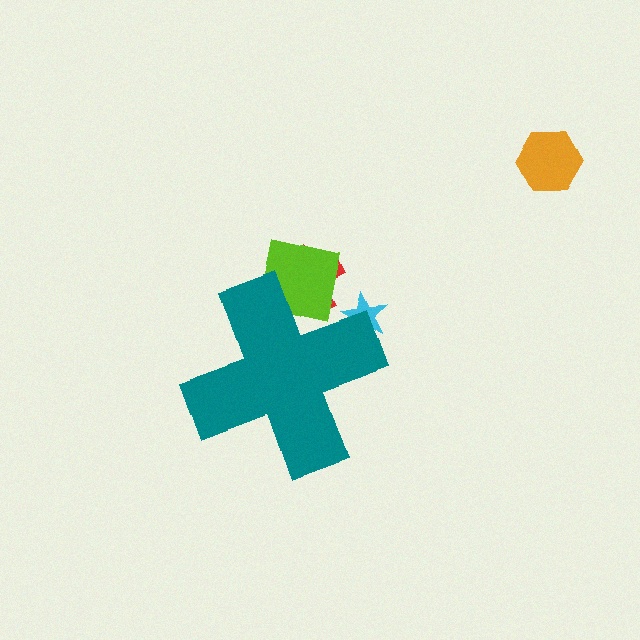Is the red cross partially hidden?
Yes, the red cross is partially hidden behind the teal cross.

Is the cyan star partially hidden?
Yes, the cyan star is partially hidden behind the teal cross.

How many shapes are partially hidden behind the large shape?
3 shapes are partially hidden.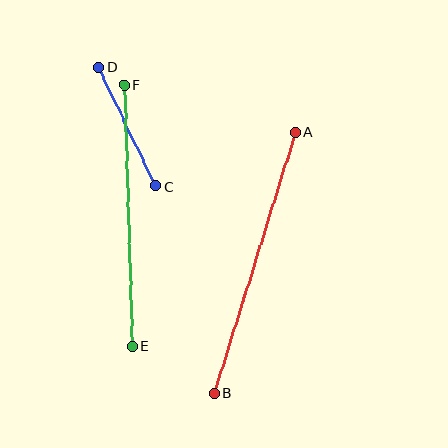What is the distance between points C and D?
The distance is approximately 132 pixels.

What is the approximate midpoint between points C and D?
The midpoint is at approximately (127, 127) pixels.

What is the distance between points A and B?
The distance is approximately 274 pixels.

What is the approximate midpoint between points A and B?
The midpoint is at approximately (255, 263) pixels.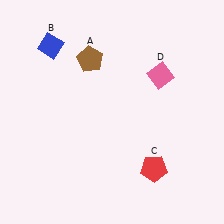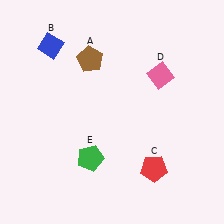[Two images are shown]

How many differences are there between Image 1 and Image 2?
There is 1 difference between the two images.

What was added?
A green pentagon (E) was added in Image 2.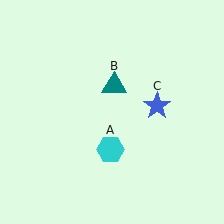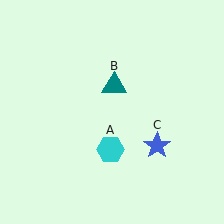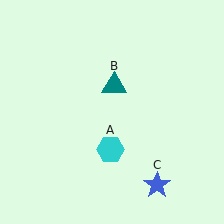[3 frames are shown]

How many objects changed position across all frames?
1 object changed position: blue star (object C).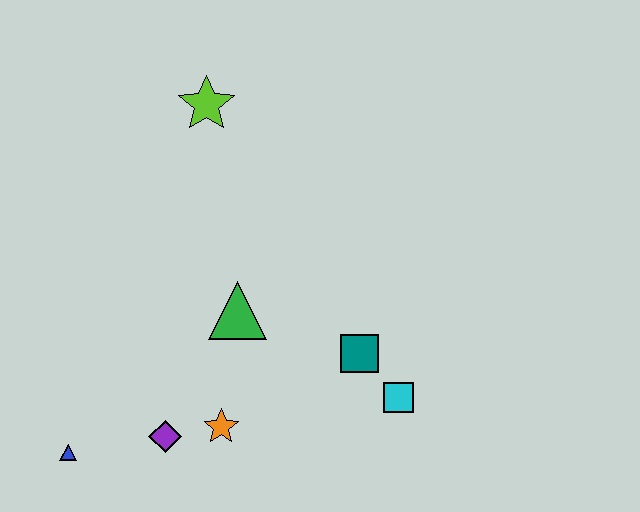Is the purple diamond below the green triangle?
Yes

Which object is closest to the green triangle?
The orange star is closest to the green triangle.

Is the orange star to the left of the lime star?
No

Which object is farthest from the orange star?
The lime star is farthest from the orange star.